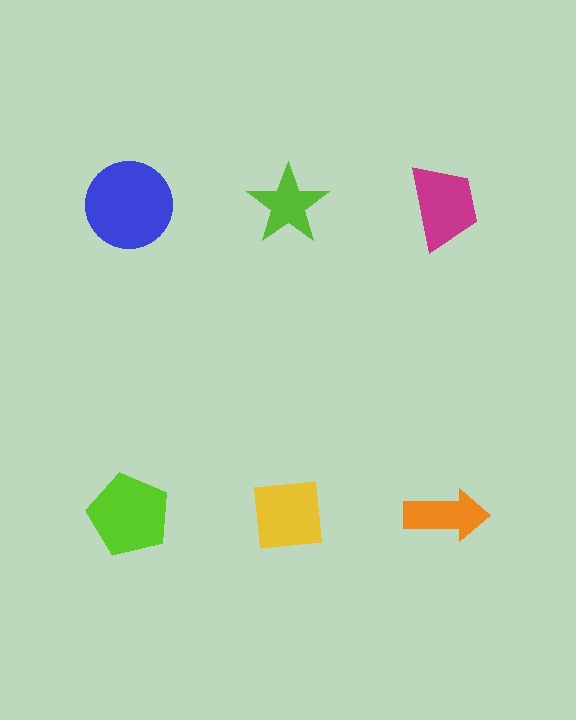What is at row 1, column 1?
A blue circle.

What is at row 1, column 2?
A lime star.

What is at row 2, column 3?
An orange arrow.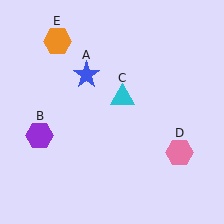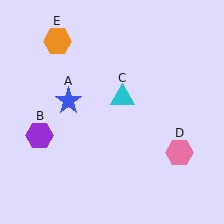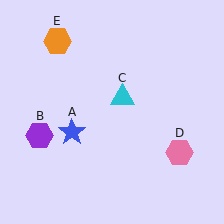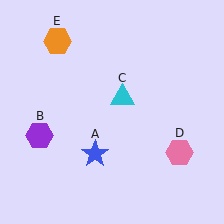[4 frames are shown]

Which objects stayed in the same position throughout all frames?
Purple hexagon (object B) and cyan triangle (object C) and pink hexagon (object D) and orange hexagon (object E) remained stationary.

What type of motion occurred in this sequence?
The blue star (object A) rotated counterclockwise around the center of the scene.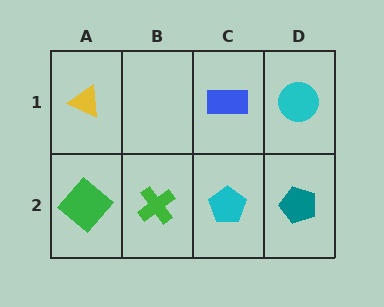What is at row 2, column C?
A cyan pentagon.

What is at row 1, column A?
A yellow triangle.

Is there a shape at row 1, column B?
No, that cell is empty.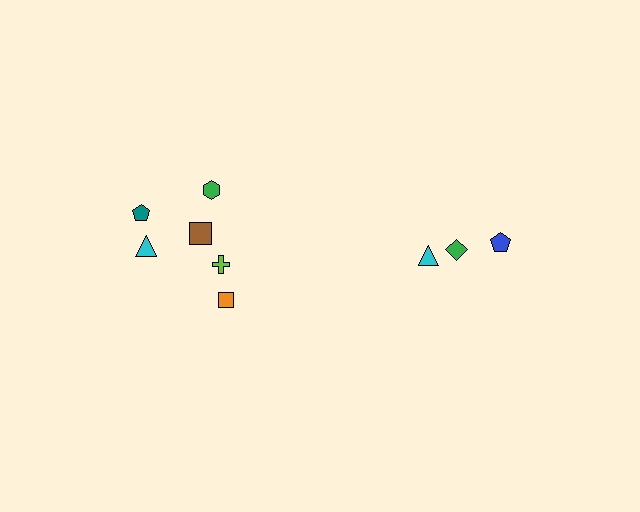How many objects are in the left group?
There are 6 objects.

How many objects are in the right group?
There are 3 objects.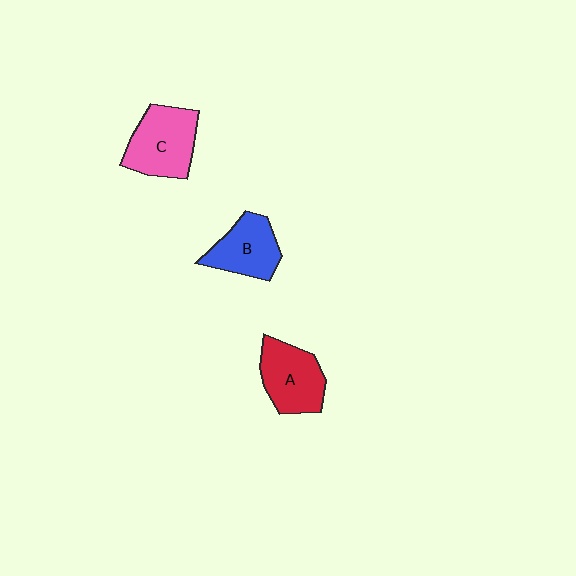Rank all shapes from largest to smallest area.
From largest to smallest: C (pink), A (red), B (blue).